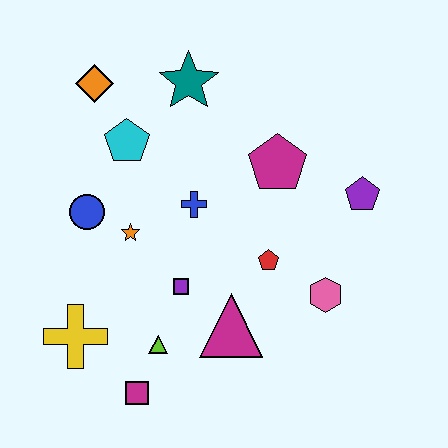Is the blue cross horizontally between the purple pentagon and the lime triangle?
Yes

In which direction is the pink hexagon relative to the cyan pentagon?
The pink hexagon is to the right of the cyan pentagon.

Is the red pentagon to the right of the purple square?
Yes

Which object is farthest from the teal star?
The magenta square is farthest from the teal star.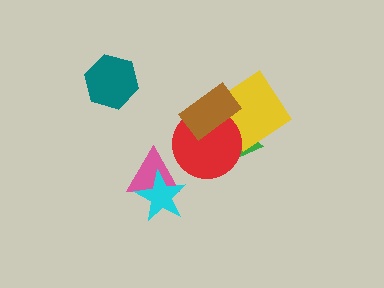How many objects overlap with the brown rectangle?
3 objects overlap with the brown rectangle.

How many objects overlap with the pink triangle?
1 object overlaps with the pink triangle.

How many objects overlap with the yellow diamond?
3 objects overlap with the yellow diamond.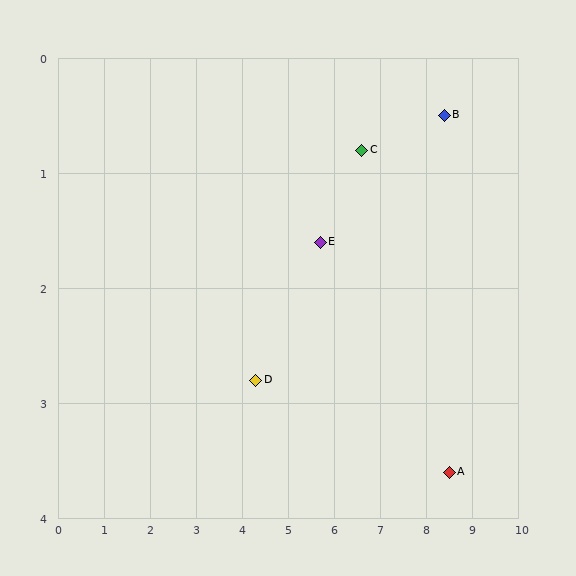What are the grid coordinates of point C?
Point C is at approximately (6.6, 0.8).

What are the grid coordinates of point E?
Point E is at approximately (5.7, 1.6).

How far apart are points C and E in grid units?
Points C and E are about 1.2 grid units apart.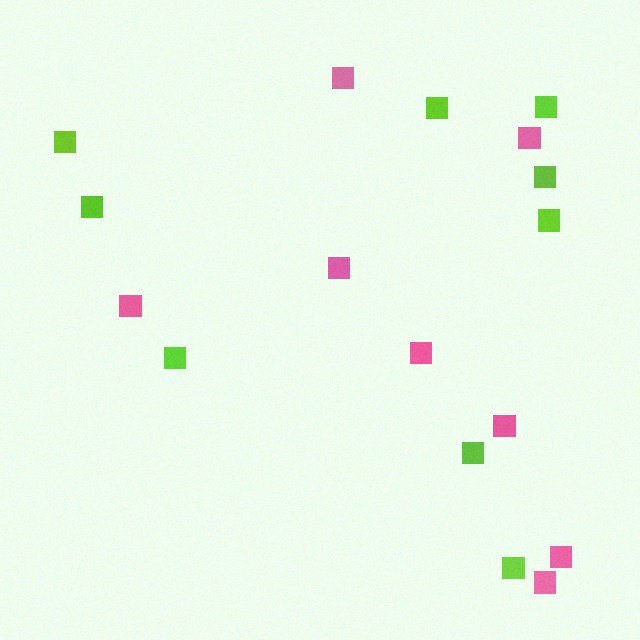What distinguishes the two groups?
There are 2 groups: one group of pink squares (8) and one group of lime squares (9).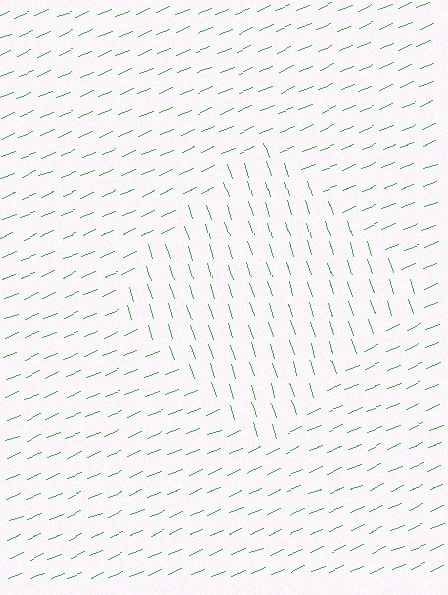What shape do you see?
I see a diamond.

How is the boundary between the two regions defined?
The boundary is defined purely by a change in line orientation (approximately 85 degrees difference). All lines are the same color and thickness.